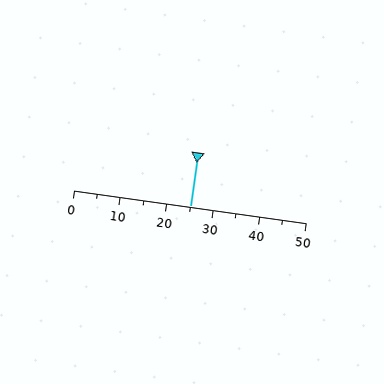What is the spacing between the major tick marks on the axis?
The major ticks are spaced 10 apart.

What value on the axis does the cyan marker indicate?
The marker indicates approximately 25.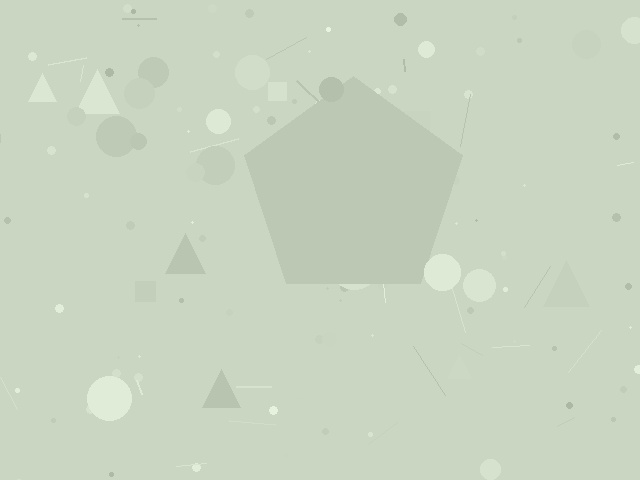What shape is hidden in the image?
A pentagon is hidden in the image.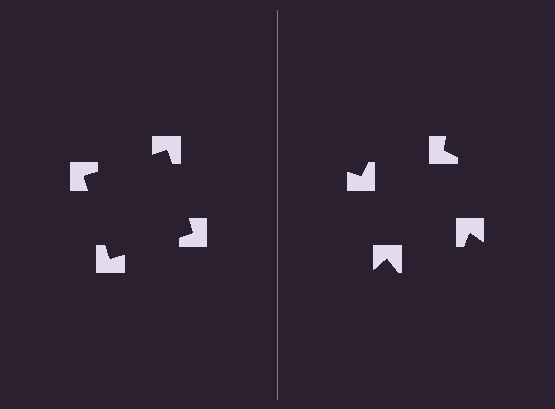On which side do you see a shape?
An illusory square appears on the left side. On the right side the wedge cuts are rotated, so no coherent shape forms.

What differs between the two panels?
The notched squares are positioned identically on both sides; only the wedge orientations differ. On the left they align to a square; on the right they are misaligned.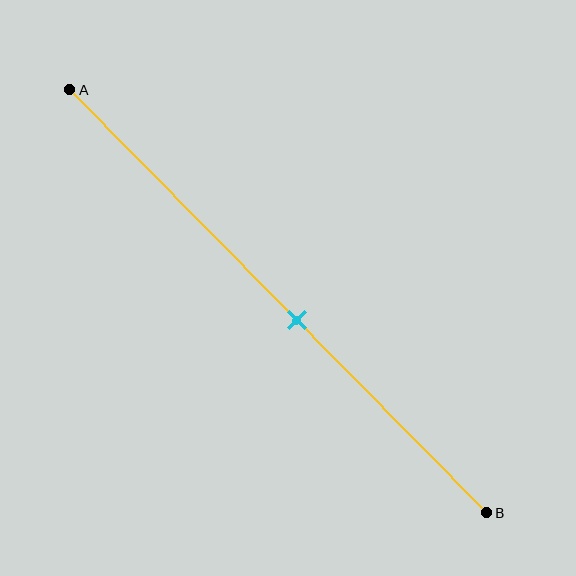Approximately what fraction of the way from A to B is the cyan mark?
The cyan mark is approximately 55% of the way from A to B.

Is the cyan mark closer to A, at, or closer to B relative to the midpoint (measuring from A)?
The cyan mark is closer to point B than the midpoint of segment AB.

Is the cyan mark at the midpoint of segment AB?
No, the mark is at about 55% from A, not at the 50% midpoint.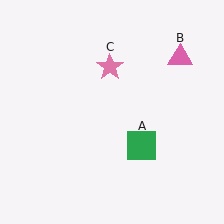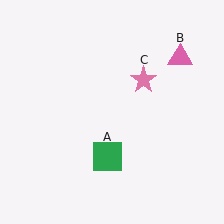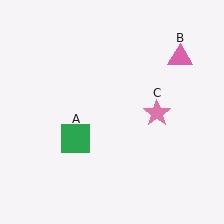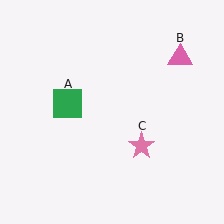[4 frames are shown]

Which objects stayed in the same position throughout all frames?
Pink triangle (object B) remained stationary.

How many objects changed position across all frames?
2 objects changed position: green square (object A), pink star (object C).